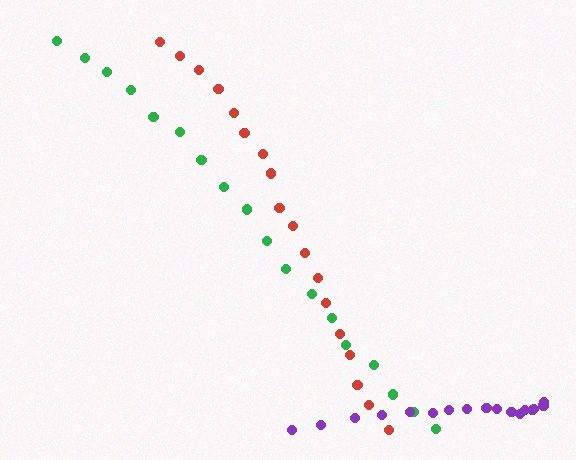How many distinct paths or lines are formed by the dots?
There are 3 distinct paths.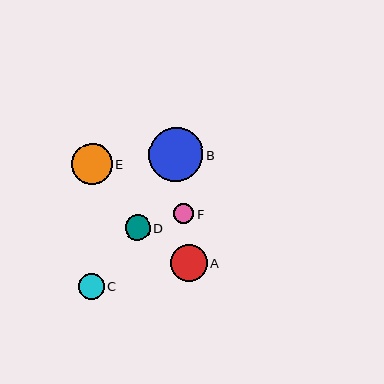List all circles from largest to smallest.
From largest to smallest: B, E, A, C, D, F.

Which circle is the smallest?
Circle F is the smallest with a size of approximately 20 pixels.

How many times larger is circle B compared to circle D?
Circle B is approximately 2.2 times the size of circle D.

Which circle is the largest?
Circle B is the largest with a size of approximately 54 pixels.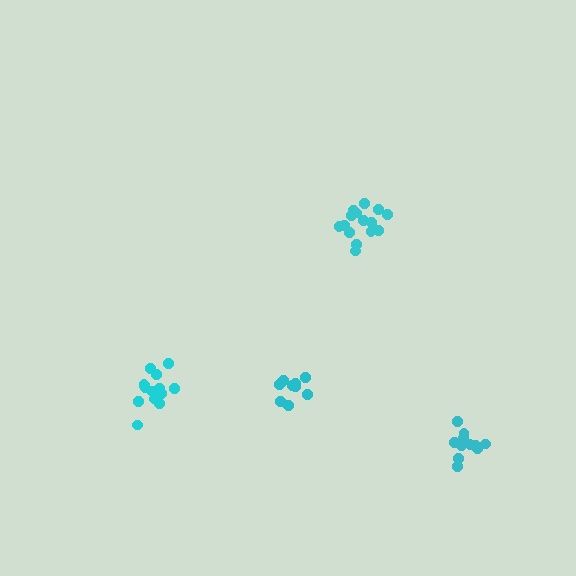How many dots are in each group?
Group 1: 10 dots, Group 2: 15 dots, Group 3: 14 dots, Group 4: 11 dots (50 total).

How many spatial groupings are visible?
There are 4 spatial groupings.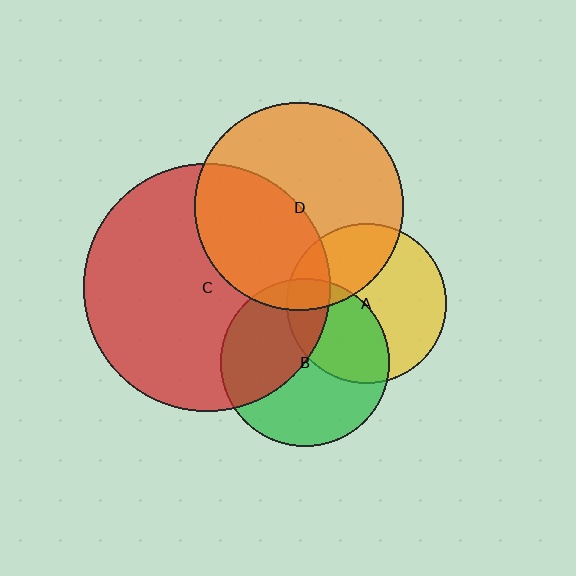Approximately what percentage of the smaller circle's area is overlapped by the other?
Approximately 40%.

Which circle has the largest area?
Circle C (red).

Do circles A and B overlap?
Yes.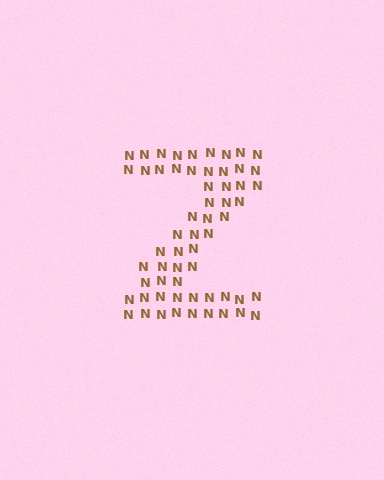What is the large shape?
The large shape is the letter Z.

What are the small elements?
The small elements are letter N's.